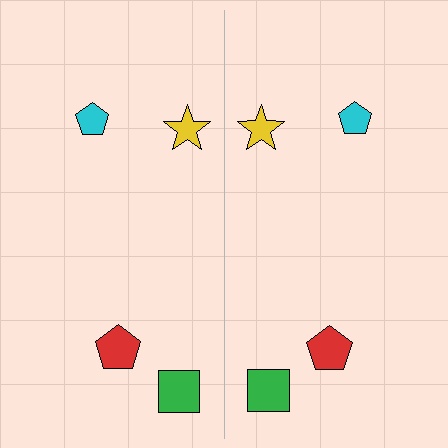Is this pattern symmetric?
Yes, this pattern has bilateral (reflection) symmetry.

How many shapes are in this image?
There are 8 shapes in this image.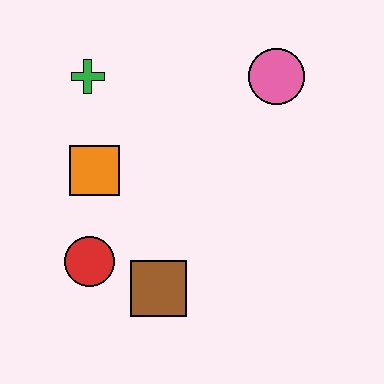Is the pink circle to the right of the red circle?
Yes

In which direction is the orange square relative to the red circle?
The orange square is above the red circle.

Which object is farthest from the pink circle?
The red circle is farthest from the pink circle.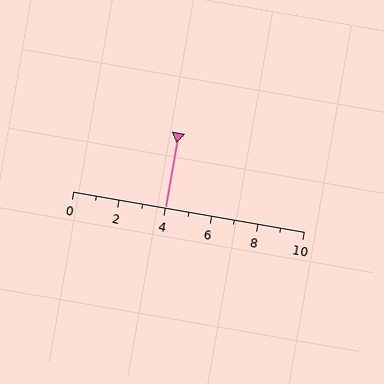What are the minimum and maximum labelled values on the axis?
The axis runs from 0 to 10.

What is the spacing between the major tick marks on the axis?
The major ticks are spaced 2 apart.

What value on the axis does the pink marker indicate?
The marker indicates approximately 4.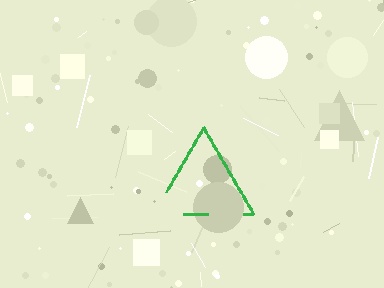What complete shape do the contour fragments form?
The contour fragments form a triangle.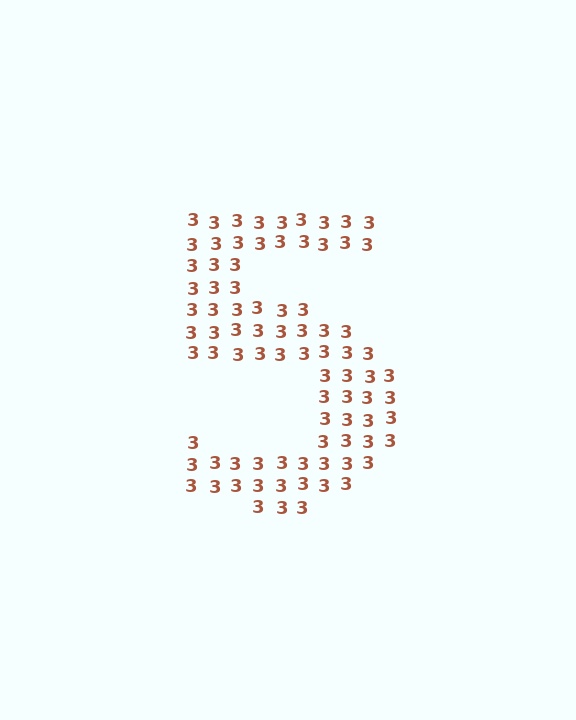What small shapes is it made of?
It is made of small digit 3's.